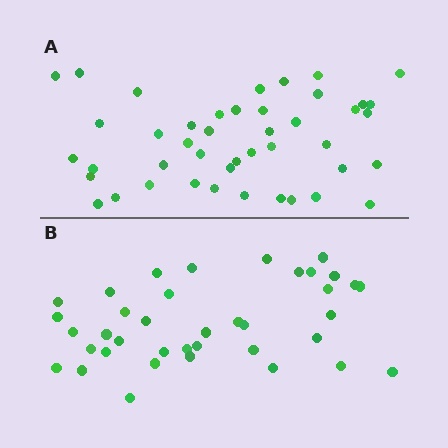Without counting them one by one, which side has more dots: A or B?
Region A (the top region) has more dots.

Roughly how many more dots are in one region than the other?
Region A has about 6 more dots than region B.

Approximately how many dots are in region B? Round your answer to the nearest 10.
About 40 dots. (The exact count is 38, which rounds to 40.)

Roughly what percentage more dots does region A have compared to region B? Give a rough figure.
About 15% more.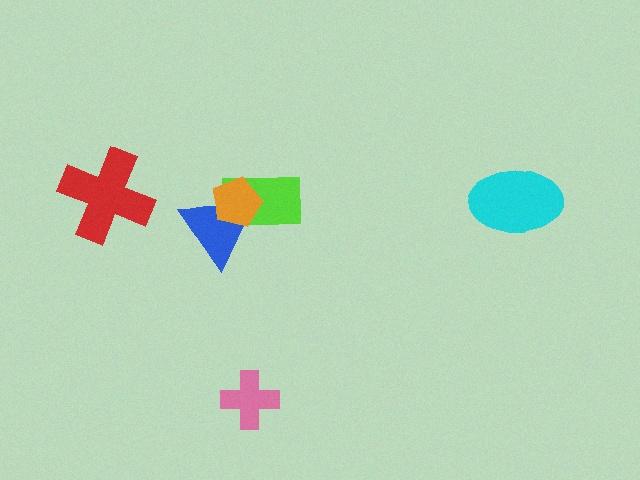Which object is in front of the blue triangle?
The orange pentagon is in front of the blue triangle.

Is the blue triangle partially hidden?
Yes, it is partially covered by another shape.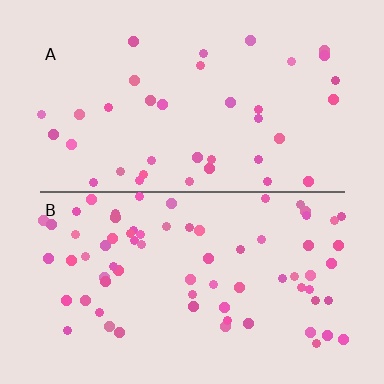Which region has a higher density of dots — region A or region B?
B (the bottom).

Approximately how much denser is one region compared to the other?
Approximately 1.9× — region B over region A.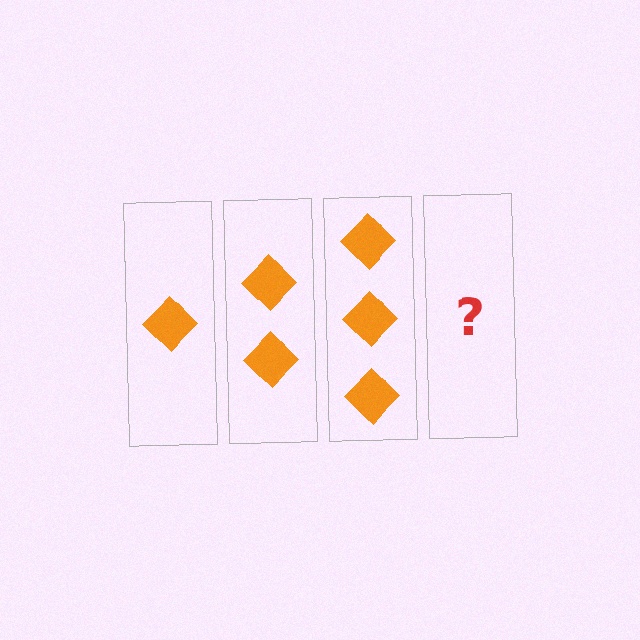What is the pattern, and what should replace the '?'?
The pattern is that each step adds one more diamond. The '?' should be 4 diamonds.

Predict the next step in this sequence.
The next step is 4 diamonds.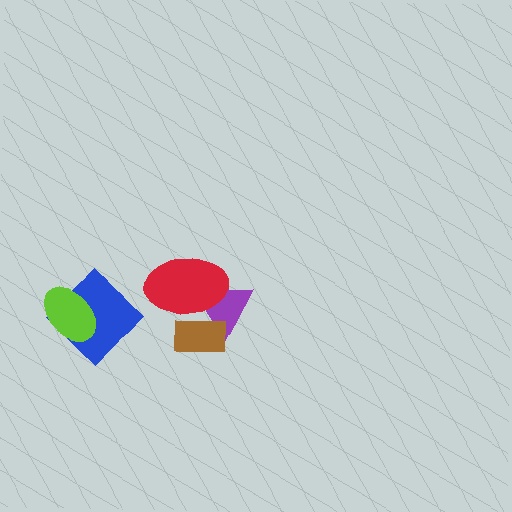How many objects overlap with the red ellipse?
2 objects overlap with the red ellipse.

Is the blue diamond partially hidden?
Yes, it is partially covered by another shape.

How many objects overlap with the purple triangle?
2 objects overlap with the purple triangle.